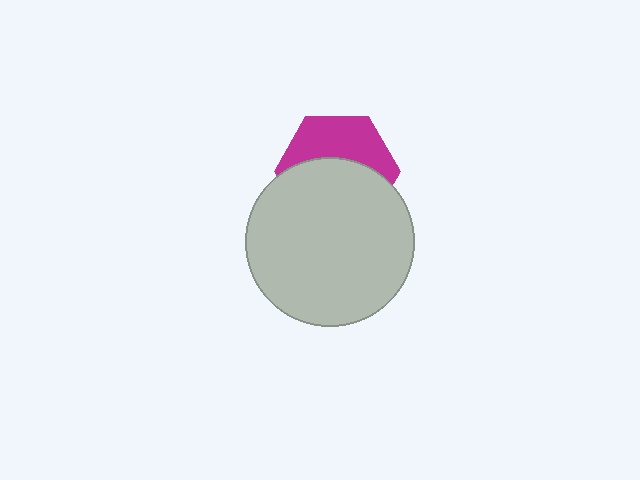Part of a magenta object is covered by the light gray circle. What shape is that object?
It is a hexagon.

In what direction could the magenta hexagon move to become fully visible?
The magenta hexagon could move up. That would shift it out from behind the light gray circle entirely.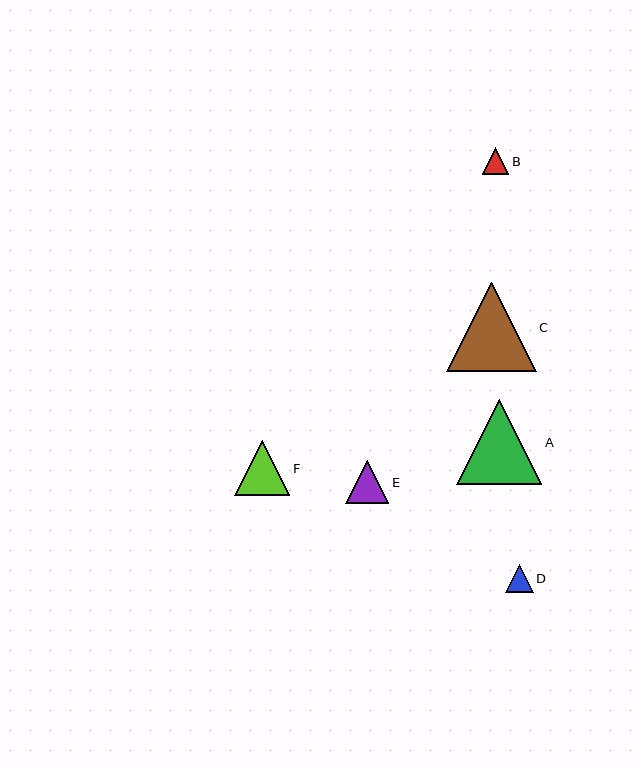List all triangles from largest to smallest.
From largest to smallest: C, A, F, E, D, B.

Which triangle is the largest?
Triangle C is the largest with a size of approximately 89 pixels.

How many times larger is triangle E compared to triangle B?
Triangle E is approximately 1.6 times the size of triangle B.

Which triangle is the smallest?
Triangle B is the smallest with a size of approximately 27 pixels.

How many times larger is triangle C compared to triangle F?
Triangle C is approximately 1.6 times the size of triangle F.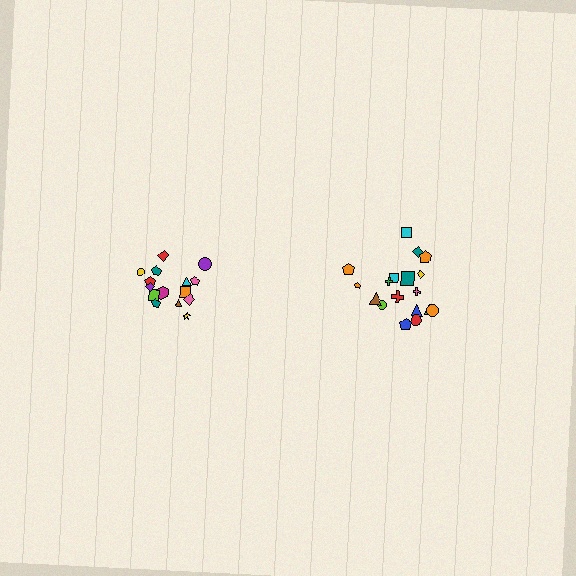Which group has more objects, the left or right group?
The right group.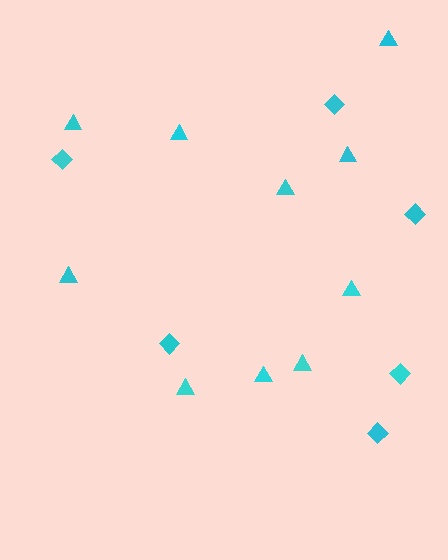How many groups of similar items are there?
There are 2 groups: one group of triangles (10) and one group of diamonds (6).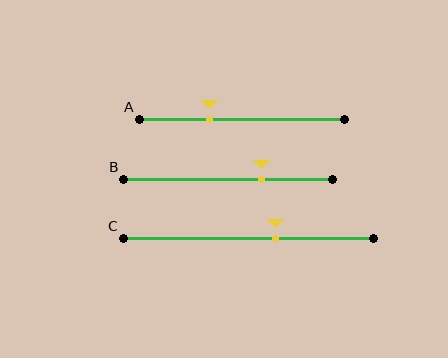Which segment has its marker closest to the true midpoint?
Segment C has its marker closest to the true midpoint.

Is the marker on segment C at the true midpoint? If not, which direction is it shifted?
No, the marker on segment C is shifted to the right by about 11% of the segment length.